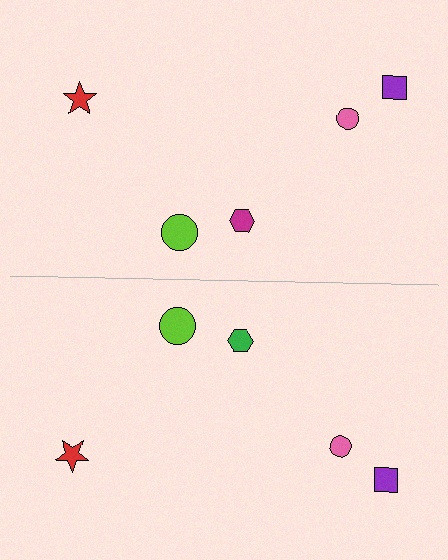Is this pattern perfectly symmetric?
No, the pattern is not perfectly symmetric. The green hexagon on the bottom side breaks the symmetry — its mirror counterpart is magenta.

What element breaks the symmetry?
The green hexagon on the bottom side breaks the symmetry — its mirror counterpart is magenta.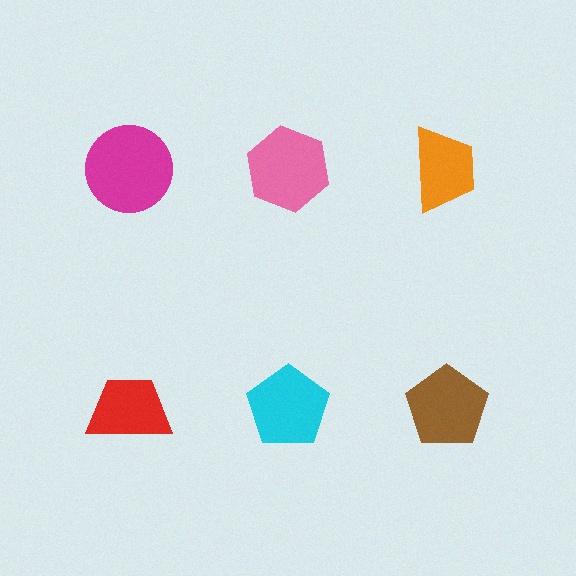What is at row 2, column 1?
A red trapezoid.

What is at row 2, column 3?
A brown pentagon.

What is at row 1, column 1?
A magenta circle.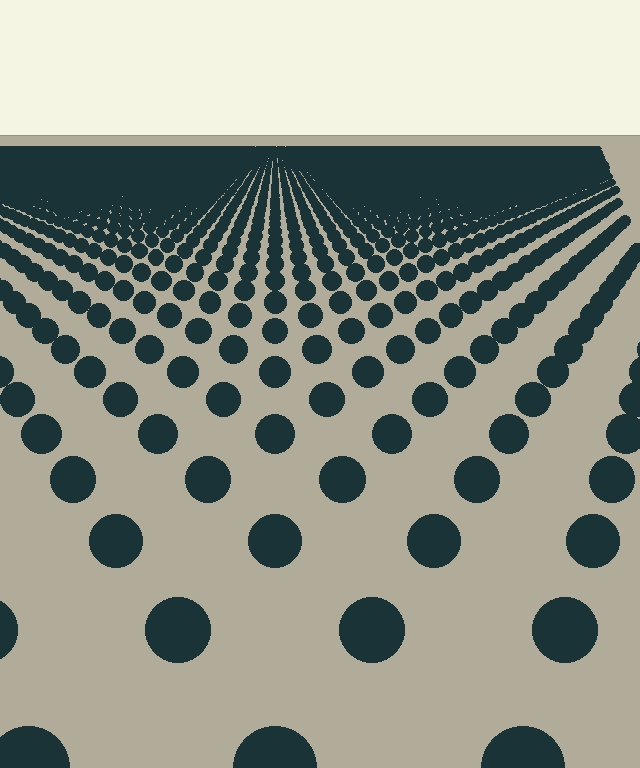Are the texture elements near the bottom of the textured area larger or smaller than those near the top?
Larger. Near the bottom, elements are closer to the viewer and appear at a bigger on-screen size.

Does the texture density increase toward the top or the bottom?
Density increases toward the top.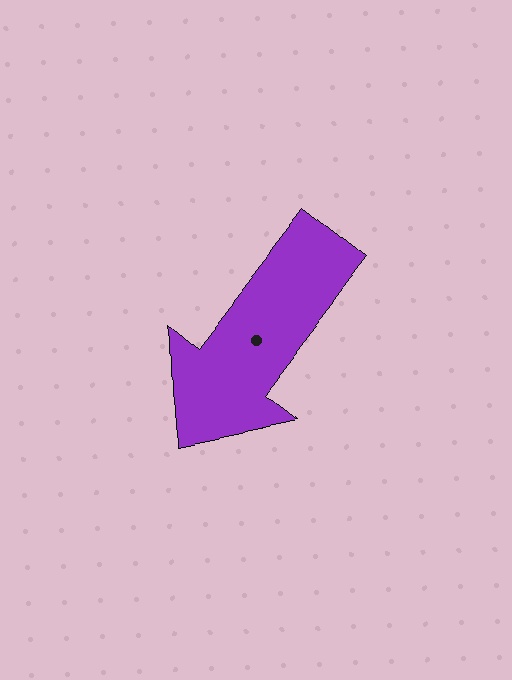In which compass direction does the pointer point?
Southwest.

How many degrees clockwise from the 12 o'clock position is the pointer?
Approximately 218 degrees.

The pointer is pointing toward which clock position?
Roughly 7 o'clock.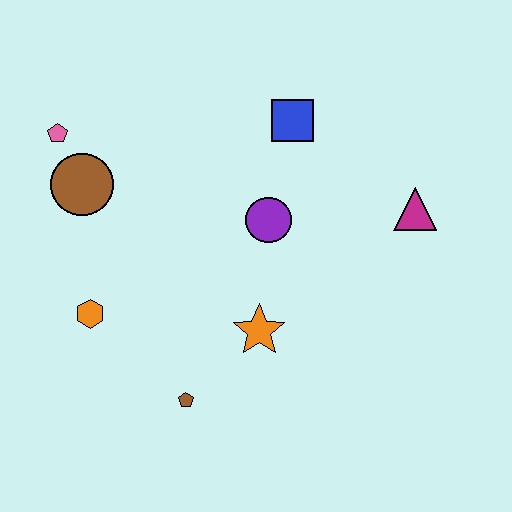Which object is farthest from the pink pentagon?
The magenta triangle is farthest from the pink pentagon.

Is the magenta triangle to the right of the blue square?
Yes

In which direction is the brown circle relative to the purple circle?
The brown circle is to the left of the purple circle.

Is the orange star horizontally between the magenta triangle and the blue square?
No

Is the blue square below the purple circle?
No